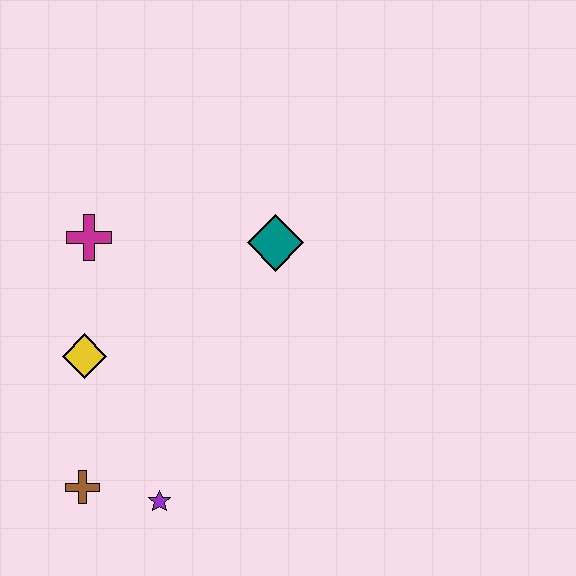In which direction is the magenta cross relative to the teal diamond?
The magenta cross is to the left of the teal diamond.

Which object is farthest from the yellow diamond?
The teal diamond is farthest from the yellow diamond.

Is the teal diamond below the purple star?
No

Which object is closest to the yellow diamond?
The magenta cross is closest to the yellow diamond.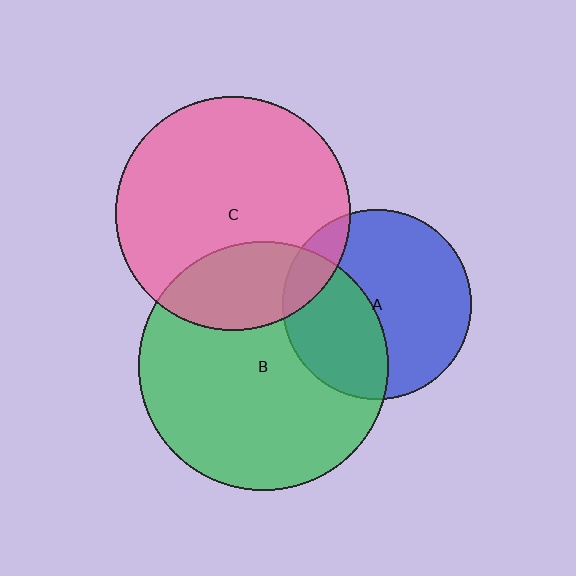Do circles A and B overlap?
Yes.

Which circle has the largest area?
Circle B (green).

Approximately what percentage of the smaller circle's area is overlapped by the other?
Approximately 40%.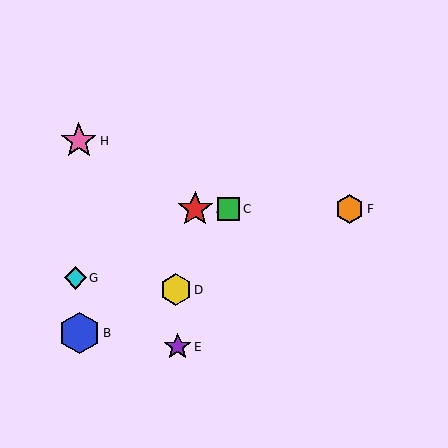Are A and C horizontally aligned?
Yes, both are at y≈209.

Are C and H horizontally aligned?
No, C is at y≈209 and H is at y≈141.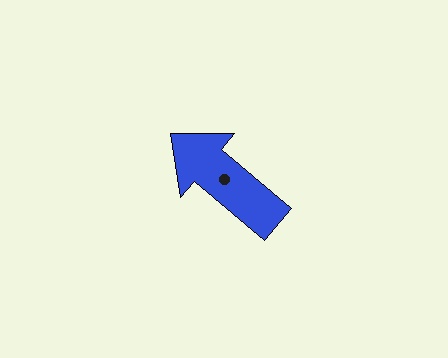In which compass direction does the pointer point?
Northwest.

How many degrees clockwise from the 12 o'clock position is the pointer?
Approximately 310 degrees.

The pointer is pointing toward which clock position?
Roughly 10 o'clock.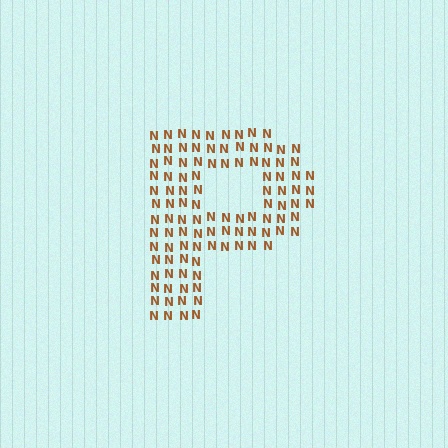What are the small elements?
The small elements are letter N's.